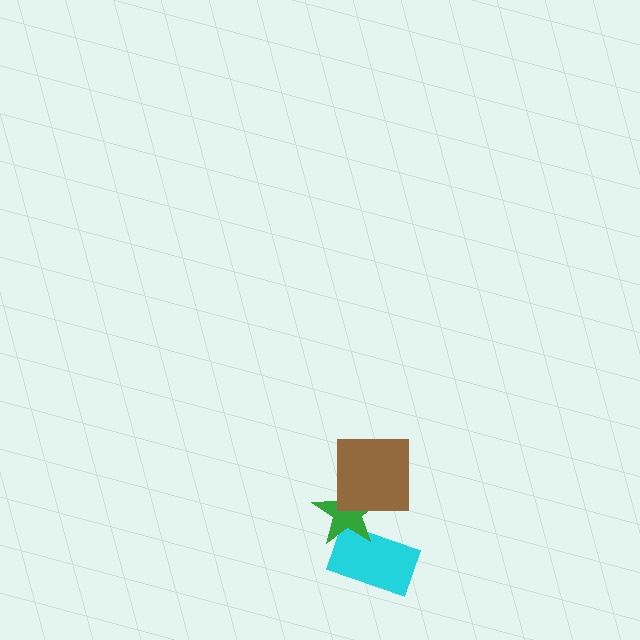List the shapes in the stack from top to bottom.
From top to bottom: the brown square, the green star, the cyan rectangle.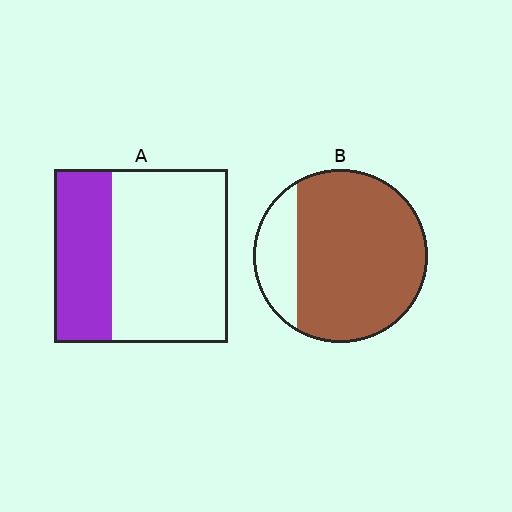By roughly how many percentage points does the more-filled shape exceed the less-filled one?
By roughly 45 percentage points (B over A).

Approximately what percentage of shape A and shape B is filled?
A is approximately 35% and B is approximately 80%.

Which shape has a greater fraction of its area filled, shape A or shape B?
Shape B.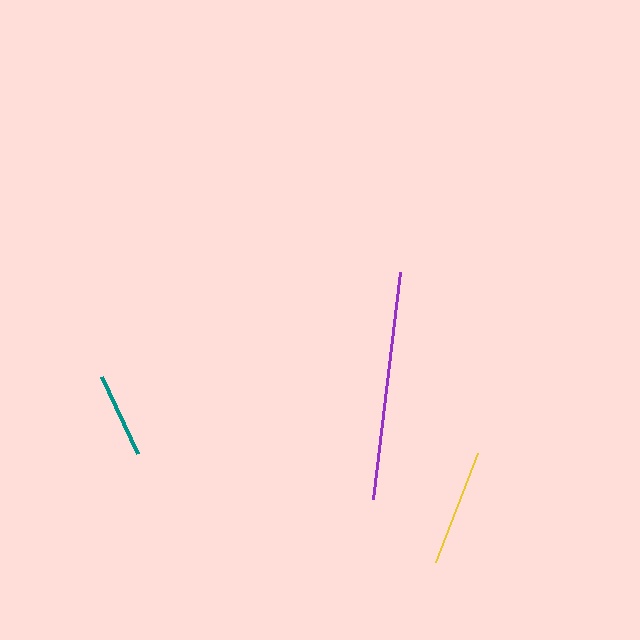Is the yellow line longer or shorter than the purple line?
The purple line is longer than the yellow line.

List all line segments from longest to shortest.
From longest to shortest: purple, yellow, teal.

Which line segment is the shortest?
The teal line is the shortest at approximately 85 pixels.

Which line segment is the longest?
The purple line is the longest at approximately 228 pixels.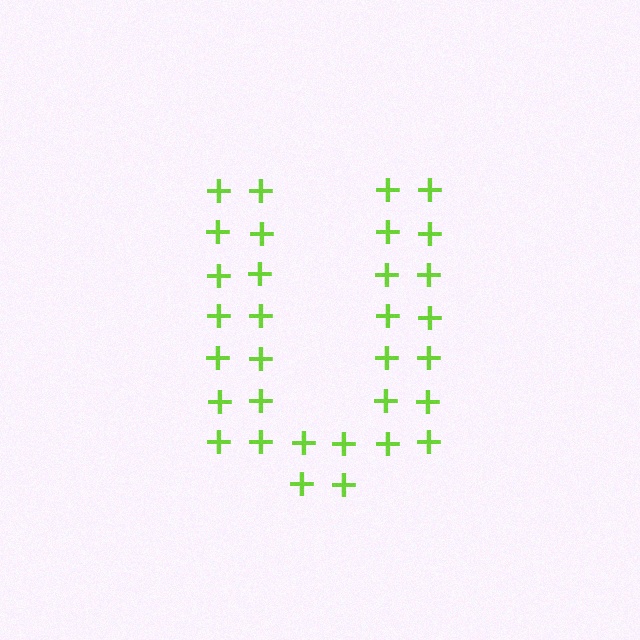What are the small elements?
The small elements are plus signs.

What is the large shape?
The large shape is the letter U.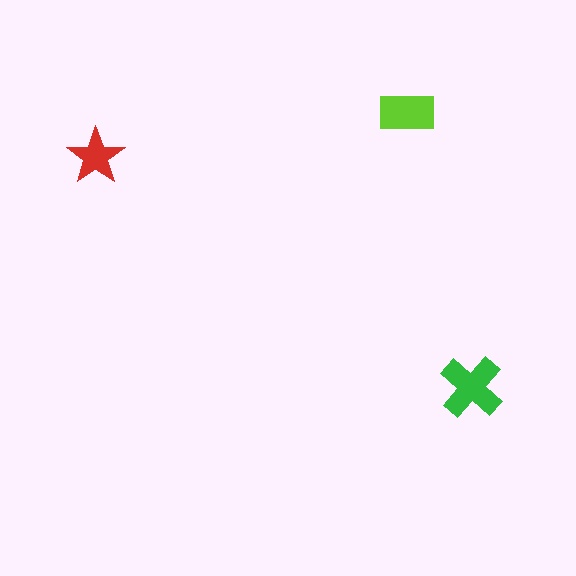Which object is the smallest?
The red star.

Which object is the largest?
The green cross.